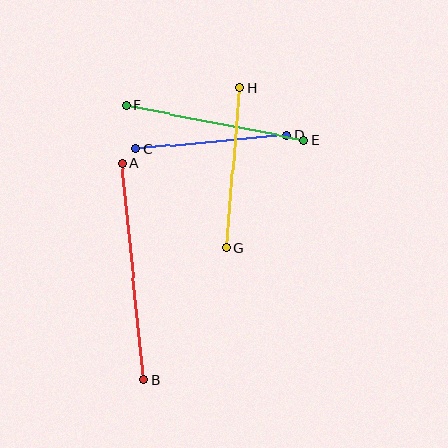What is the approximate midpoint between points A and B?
The midpoint is at approximately (132, 272) pixels.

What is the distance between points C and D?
The distance is approximately 152 pixels.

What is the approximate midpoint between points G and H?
The midpoint is at approximately (233, 168) pixels.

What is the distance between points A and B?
The distance is approximately 218 pixels.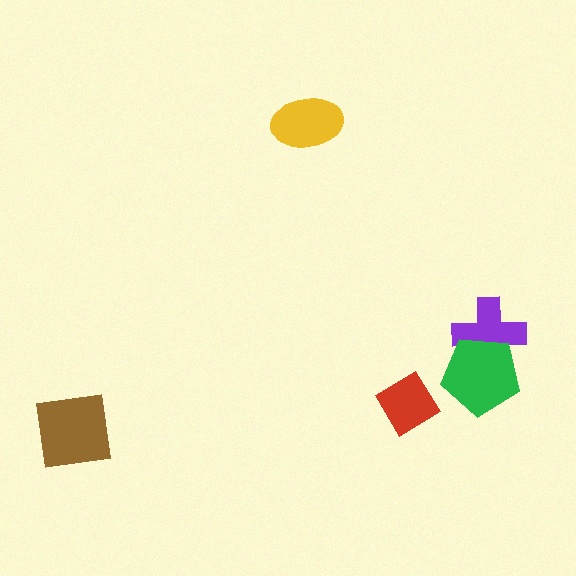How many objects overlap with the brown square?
0 objects overlap with the brown square.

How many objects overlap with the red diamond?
0 objects overlap with the red diamond.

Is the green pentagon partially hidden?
No, no other shape covers it.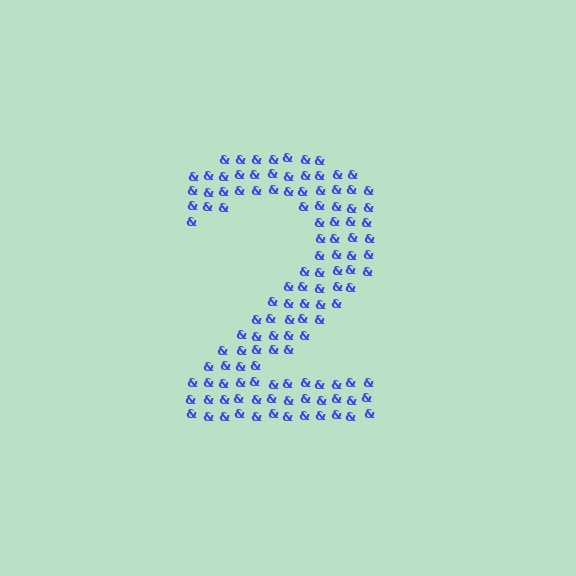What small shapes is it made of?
It is made of small ampersands.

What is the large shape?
The large shape is the digit 2.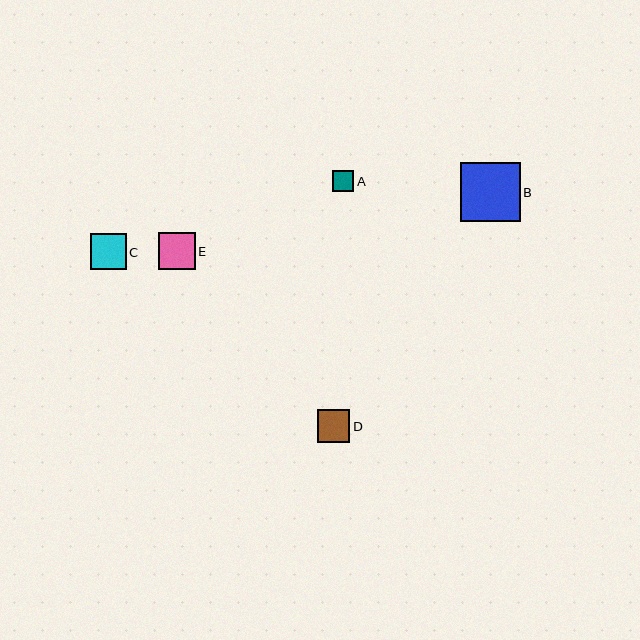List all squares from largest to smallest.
From largest to smallest: B, E, C, D, A.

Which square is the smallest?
Square A is the smallest with a size of approximately 22 pixels.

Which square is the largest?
Square B is the largest with a size of approximately 59 pixels.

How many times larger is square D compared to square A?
Square D is approximately 1.5 times the size of square A.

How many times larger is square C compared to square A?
Square C is approximately 1.7 times the size of square A.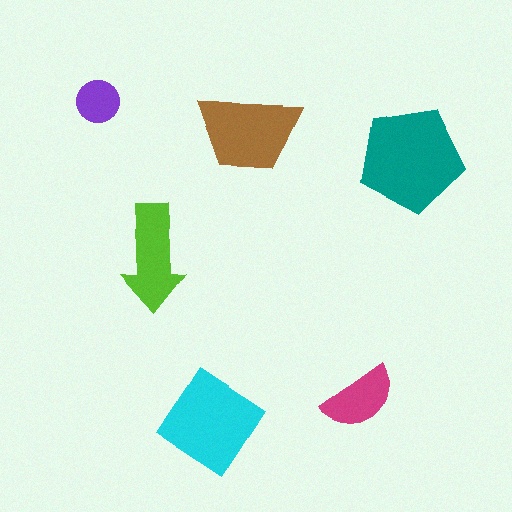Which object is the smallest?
The purple circle.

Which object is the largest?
The teal pentagon.